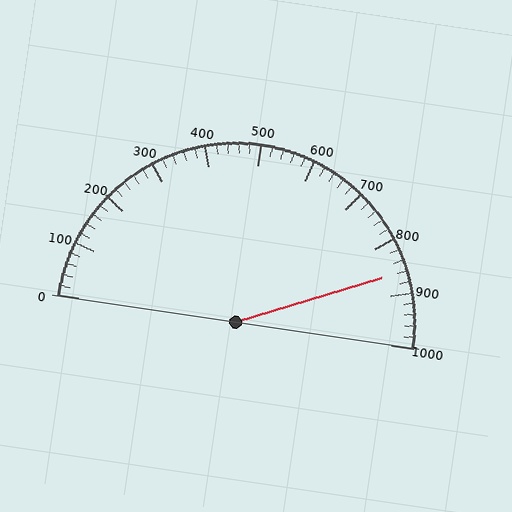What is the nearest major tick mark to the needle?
The nearest major tick mark is 900.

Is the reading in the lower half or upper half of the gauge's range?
The reading is in the upper half of the range (0 to 1000).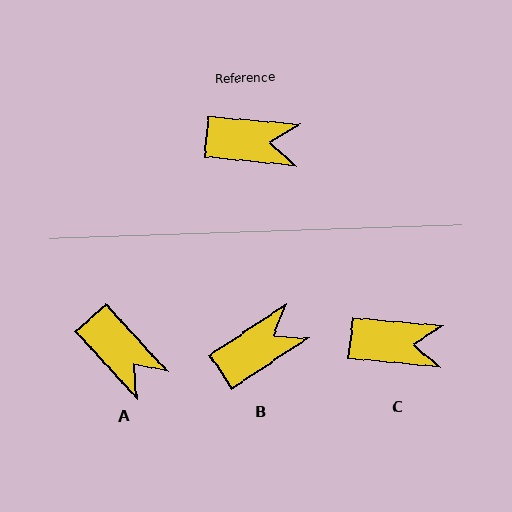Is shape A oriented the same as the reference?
No, it is off by about 42 degrees.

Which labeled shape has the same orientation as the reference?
C.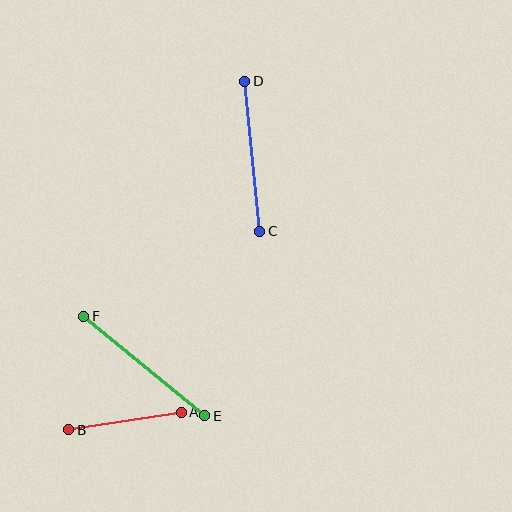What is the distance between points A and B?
The distance is approximately 113 pixels.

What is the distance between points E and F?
The distance is approximately 157 pixels.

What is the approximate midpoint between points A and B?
The midpoint is at approximately (125, 421) pixels.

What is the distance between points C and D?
The distance is approximately 150 pixels.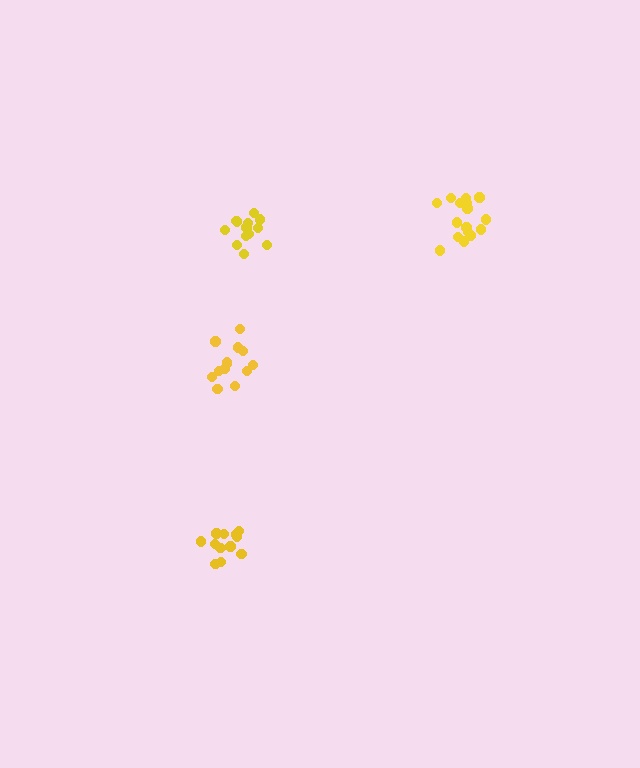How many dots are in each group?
Group 1: 13 dots, Group 2: 12 dots, Group 3: 18 dots, Group 4: 13 dots (56 total).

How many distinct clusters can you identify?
There are 4 distinct clusters.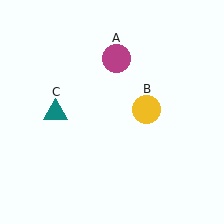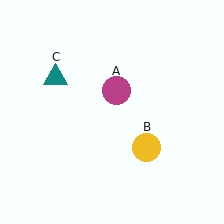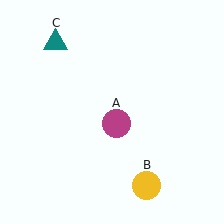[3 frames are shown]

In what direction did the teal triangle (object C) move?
The teal triangle (object C) moved up.